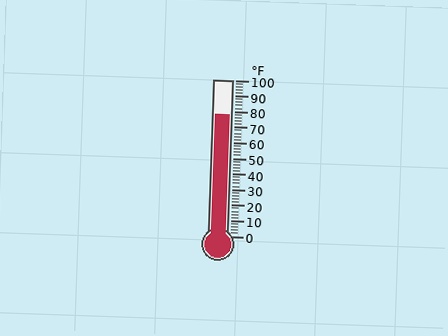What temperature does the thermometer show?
The thermometer shows approximately 78°F.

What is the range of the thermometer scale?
The thermometer scale ranges from 0°F to 100°F.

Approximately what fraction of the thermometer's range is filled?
The thermometer is filled to approximately 80% of its range.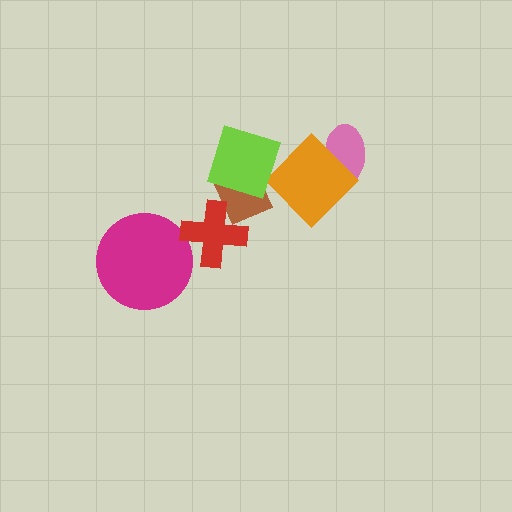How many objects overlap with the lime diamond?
2 objects overlap with the lime diamond.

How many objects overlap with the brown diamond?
2 objects overlap with the brown diamond.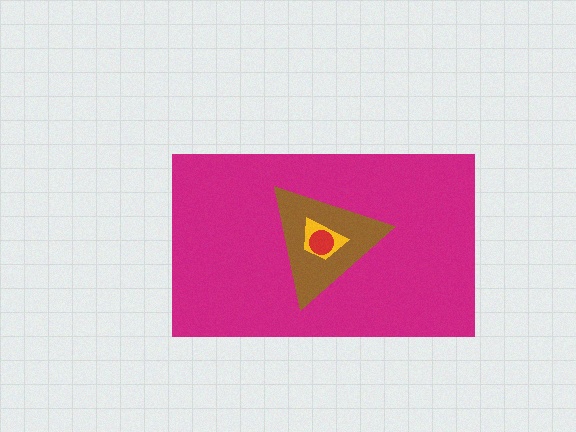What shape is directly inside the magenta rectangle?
The brown triangle.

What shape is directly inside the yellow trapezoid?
The red circle.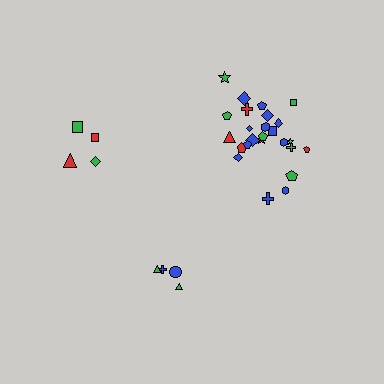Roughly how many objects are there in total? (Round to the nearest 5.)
Roughly 35 objects in total.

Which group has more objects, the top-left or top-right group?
The top-right group.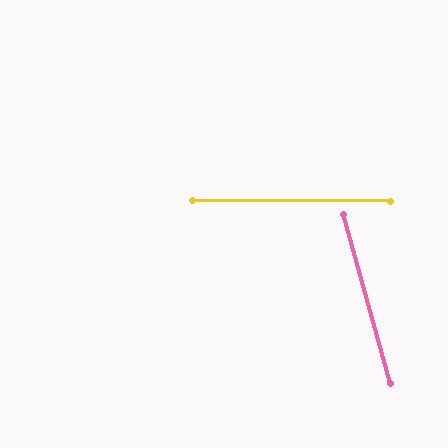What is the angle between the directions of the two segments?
Approximately 74 degrees.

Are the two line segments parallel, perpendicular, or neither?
Neither parallel nor perpendicular — they differ by about 74°.